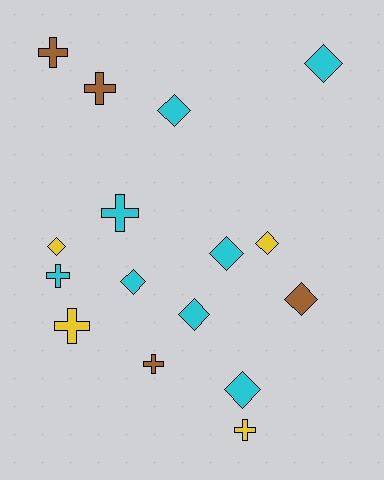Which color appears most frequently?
Cyan, with 8 objects.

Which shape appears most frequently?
Diamond, with 9 objects.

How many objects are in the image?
There are 16 objects.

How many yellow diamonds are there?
There are 2 yellow diamonds.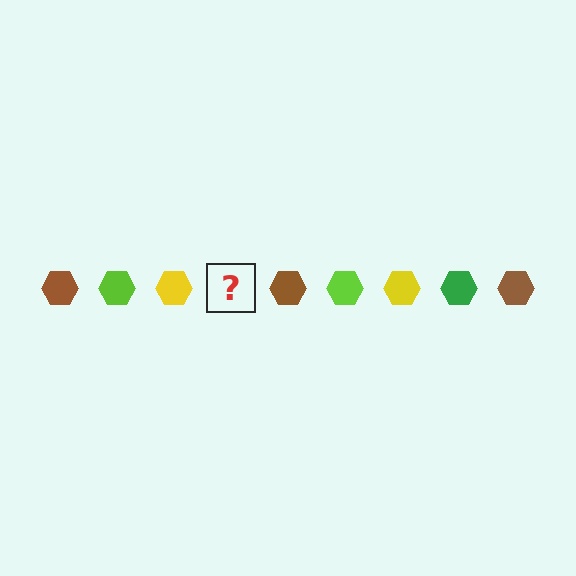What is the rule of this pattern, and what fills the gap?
The rule is that the pattern cycles through brown, lime, yellow, green hexagons. The gap should be filled with a green hexagon.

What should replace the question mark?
The question mark should be replaced with a green hexagon.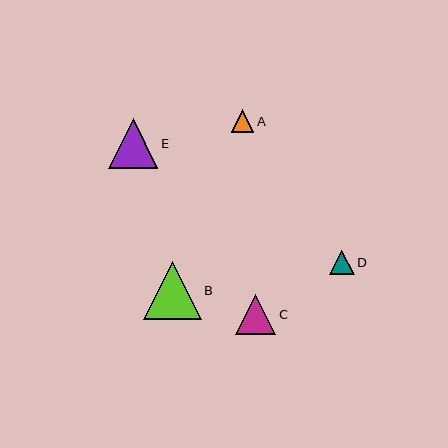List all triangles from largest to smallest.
From largest to smallest: B, E, C, D, A.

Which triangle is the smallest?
Triangle A is the smallest with a size of approximately 22 pixels.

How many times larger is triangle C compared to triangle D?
Triangle C is approximately 1.6 times the size of triangle D.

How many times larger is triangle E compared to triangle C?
Triangle E is approximately 1.2 times the size of triangle C.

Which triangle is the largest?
Triangle B is the largest with a size of approximately 58 pixels.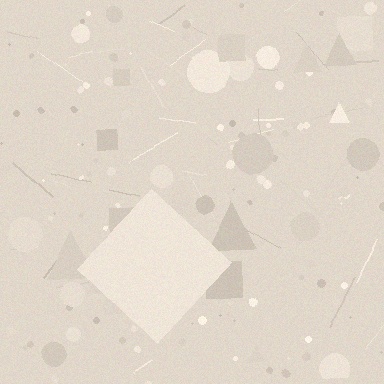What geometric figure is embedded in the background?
A diamond is embedded in the background.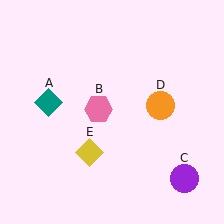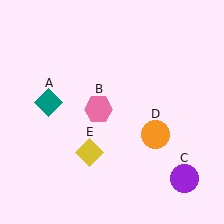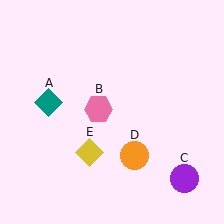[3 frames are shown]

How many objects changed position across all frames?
1 object changed position: orange circle (object D).